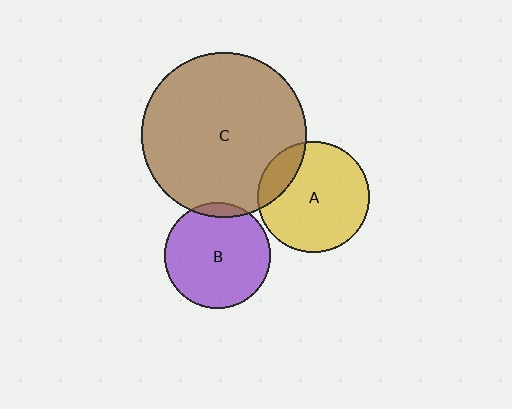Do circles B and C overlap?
Yes.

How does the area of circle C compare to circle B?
Approximately 2.5 times.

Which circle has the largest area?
Circle C (brown).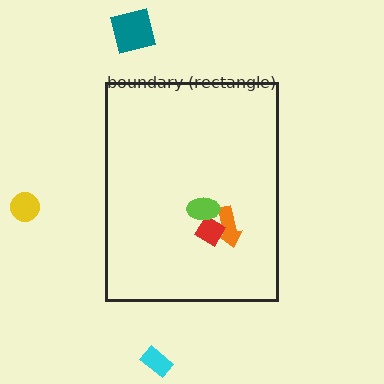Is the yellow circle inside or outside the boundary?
Outside.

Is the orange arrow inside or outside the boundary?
Inside.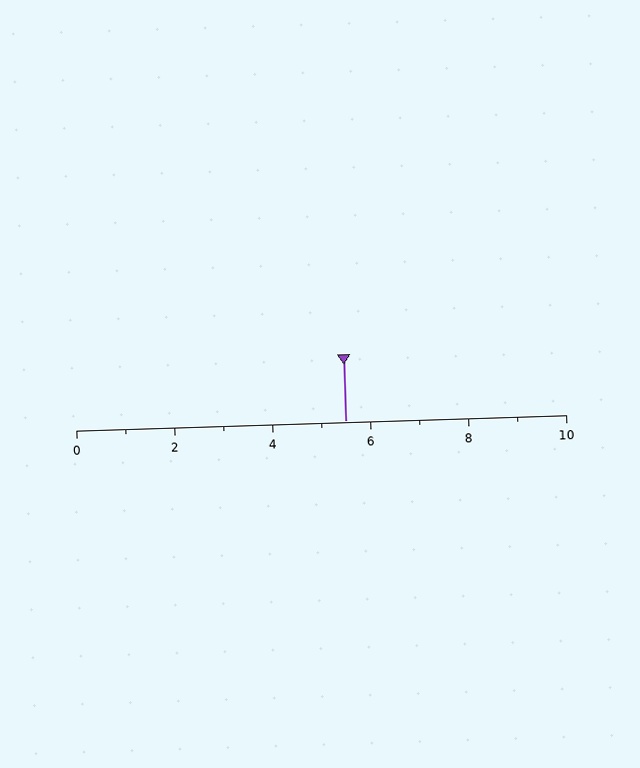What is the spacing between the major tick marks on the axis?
The major ticks are spaced 2 apart.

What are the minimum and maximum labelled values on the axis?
The axis runs from 0 to 10.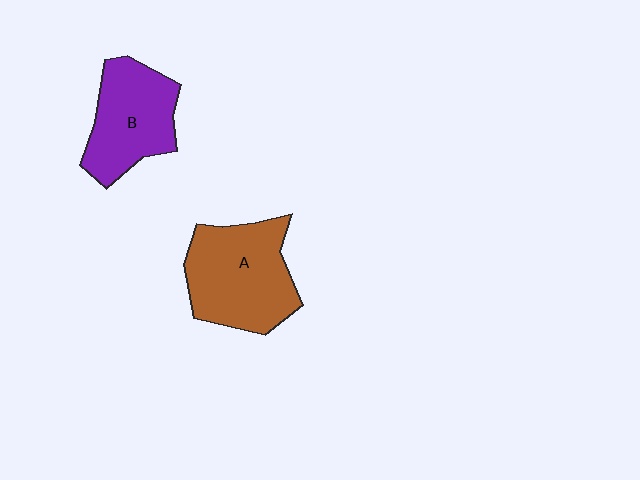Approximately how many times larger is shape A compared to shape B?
Approximately 1.2 times.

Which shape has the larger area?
Shape A (brown).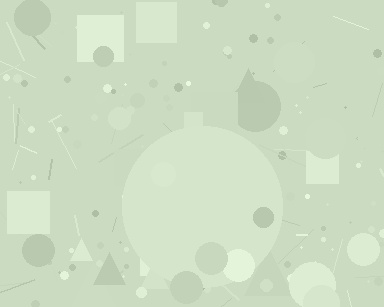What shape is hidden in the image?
A circle is hidden in the image.